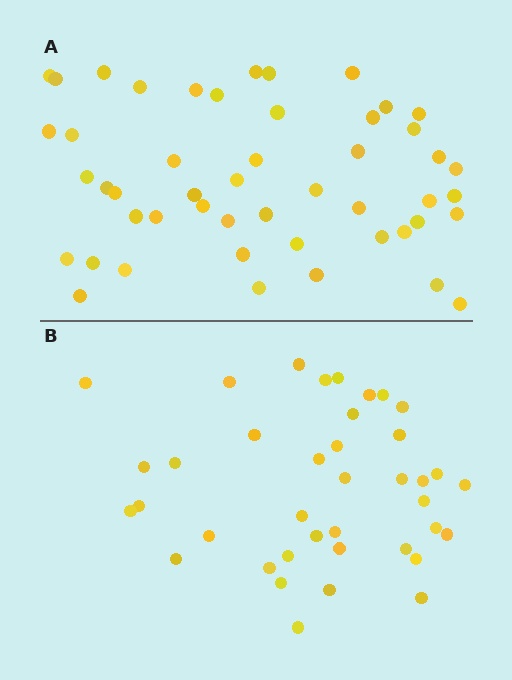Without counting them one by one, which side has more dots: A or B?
Region A (the top region) has more dots.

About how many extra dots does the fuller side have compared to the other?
Region A has roughly 10 or so more dots than region B.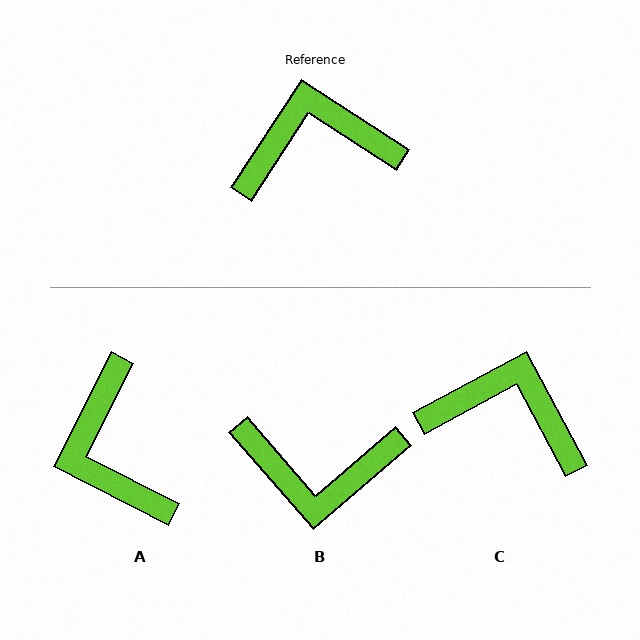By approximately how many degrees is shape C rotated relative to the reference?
Approximately 29 degrees clockwise.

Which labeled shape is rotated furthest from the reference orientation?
B, about 164 degrees away.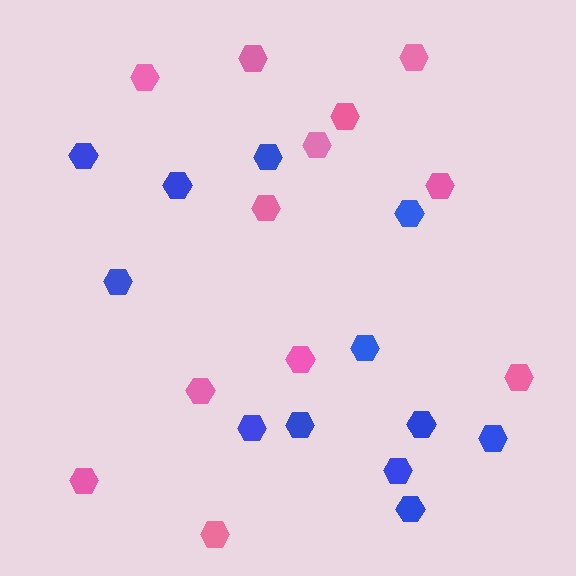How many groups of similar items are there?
There are 2 groups: one group of pink hexagons (12) and one group of blue hexagons (12).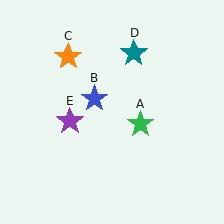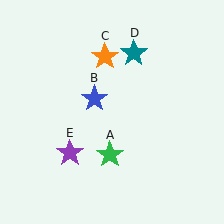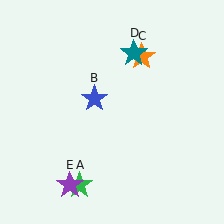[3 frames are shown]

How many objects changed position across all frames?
3 objects changed position: green star (object A), orange star (object C), purple star (object E).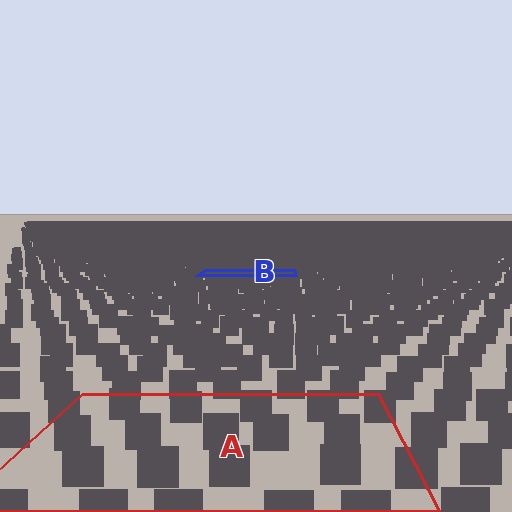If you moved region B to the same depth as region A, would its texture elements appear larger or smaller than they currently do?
They would appear larger. At a closer depth, the same texture elements are projected at a bigger on-screen size.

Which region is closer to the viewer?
Region A is closer. The texture elements there are larger and more spread out.